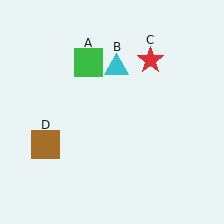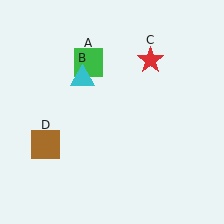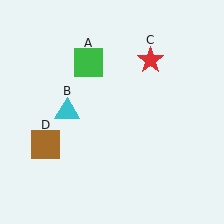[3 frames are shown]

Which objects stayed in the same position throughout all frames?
Green square (object A) and red star (object C) and brown square (object D) remained stationary.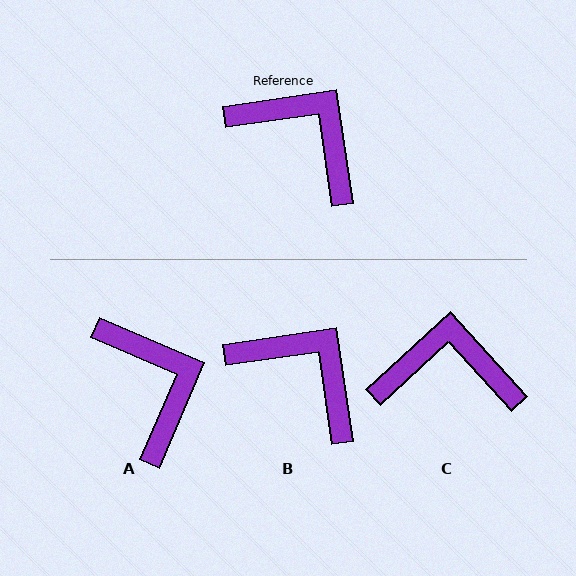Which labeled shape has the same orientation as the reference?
B.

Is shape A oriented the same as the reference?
No, it is off by about 32 degrees.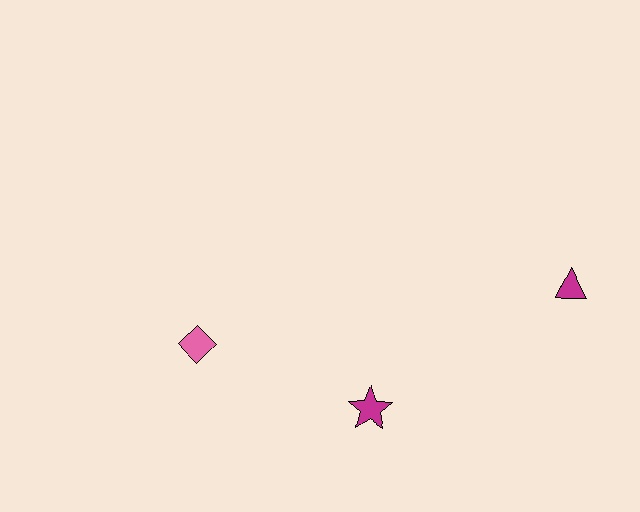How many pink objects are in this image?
There is 1 pink object.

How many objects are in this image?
There are 3 objects.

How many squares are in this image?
There are no squares.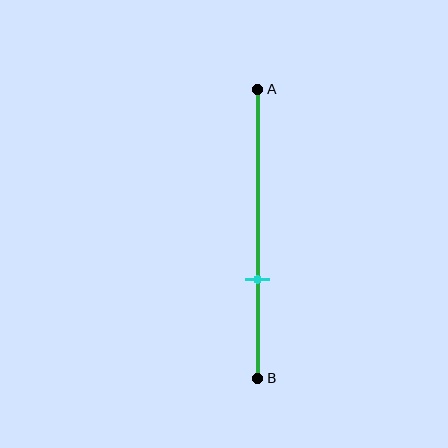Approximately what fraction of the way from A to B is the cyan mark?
The cyan mark is approximately 65% of the way from A to B.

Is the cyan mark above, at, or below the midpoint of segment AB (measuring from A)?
The cyan mark is below the midpoint of segment AB.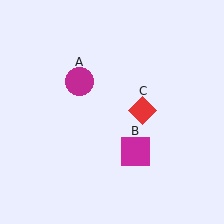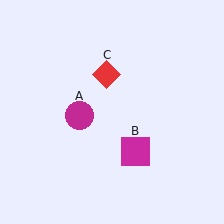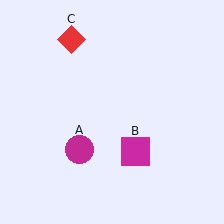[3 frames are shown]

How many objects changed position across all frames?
2 objects changed position: magenta circle (object A), red diamond (object C).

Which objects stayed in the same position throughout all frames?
Magenta square (object B) remained stationary.